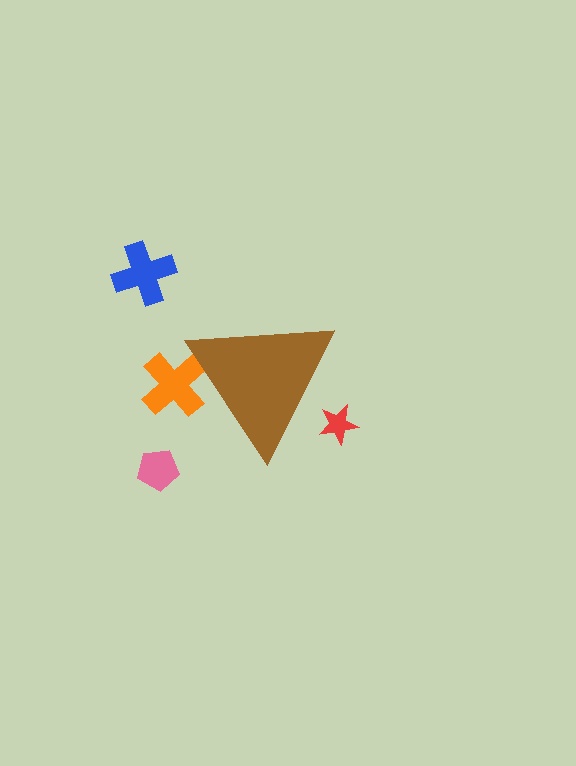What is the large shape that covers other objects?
A brown triangle.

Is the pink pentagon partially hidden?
No, the pink pentagon is fully visible.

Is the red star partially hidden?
Yes, the red star is partially hidden behind the brown triangle.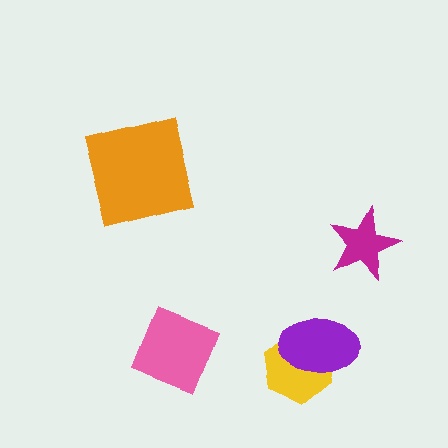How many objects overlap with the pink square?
0 objects overlap with the pink square.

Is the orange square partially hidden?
No, no other shape covers it.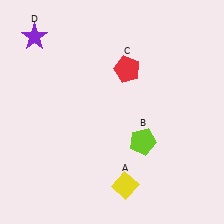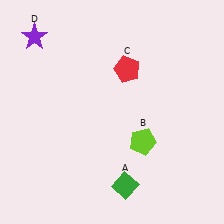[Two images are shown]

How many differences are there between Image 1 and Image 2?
There is 1 difference between the two images.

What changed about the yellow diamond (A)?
In Image 1, A is yellow. In Image 2, it changed to green.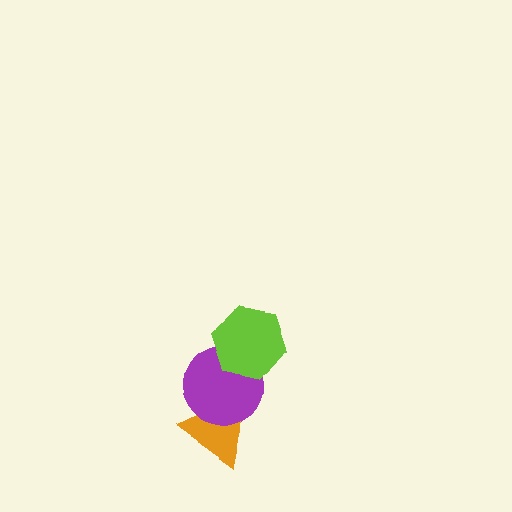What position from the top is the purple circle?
The purple circle is 2nd from the top.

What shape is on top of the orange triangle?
The purple circle is on top of the orange triangle.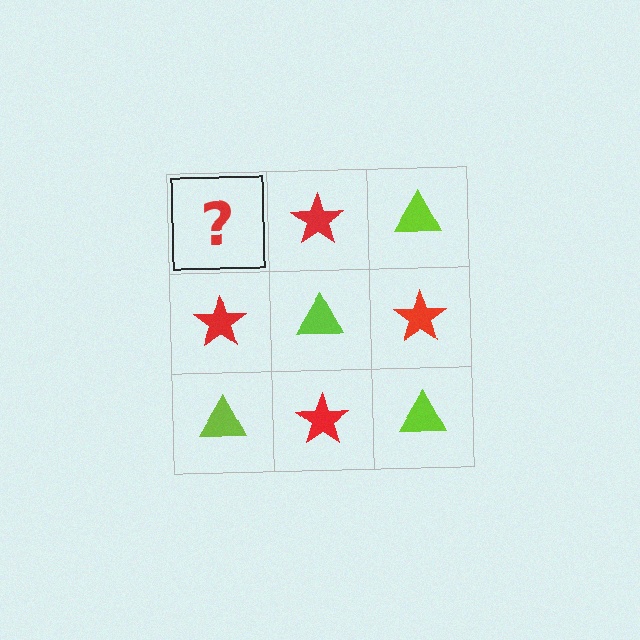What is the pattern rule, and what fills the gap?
The rule is that it alternates lime triangle and red star in a checkerboard pattern. The gap should be filled with a lime triangle.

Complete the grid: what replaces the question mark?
The question mark should be replaced with a lime triangle.